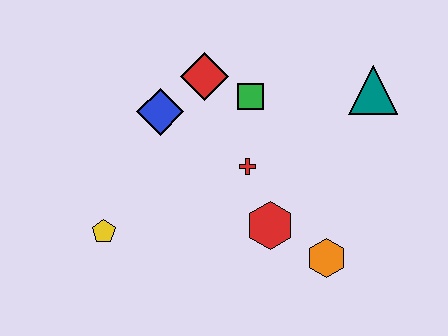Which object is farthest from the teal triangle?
The yellow pentagon is farthest from the teal triangle.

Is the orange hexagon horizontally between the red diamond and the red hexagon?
No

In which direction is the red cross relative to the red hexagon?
The red cross is above the red hexagon.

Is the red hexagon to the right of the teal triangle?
No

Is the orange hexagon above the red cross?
No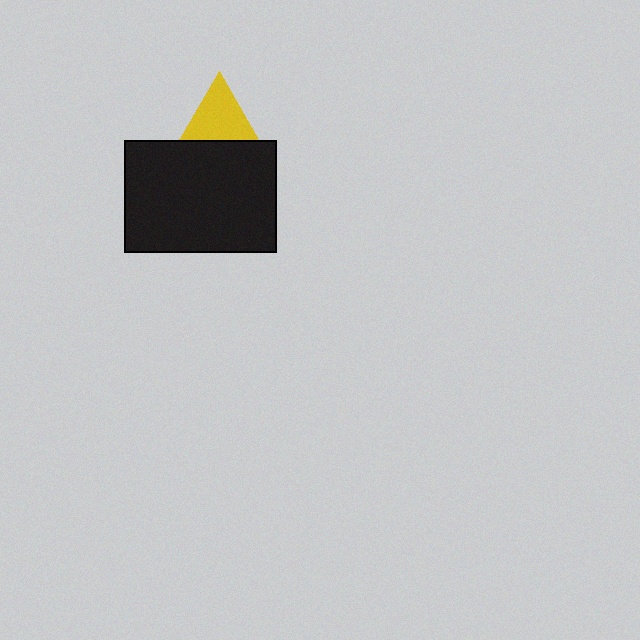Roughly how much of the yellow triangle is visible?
About half of it is visible (roughly 49%).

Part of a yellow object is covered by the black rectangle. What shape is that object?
It is a triangle.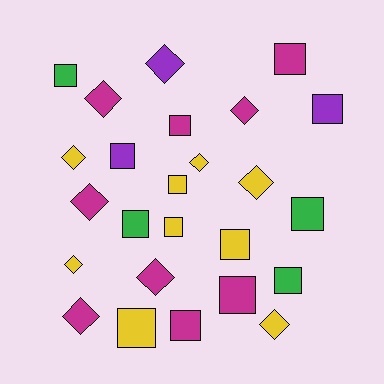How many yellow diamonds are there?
There are 5 yellow diamonds.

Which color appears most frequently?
Magenta, with 9 objects.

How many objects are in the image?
There are 25 objects.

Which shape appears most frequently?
Square, with 14 objects.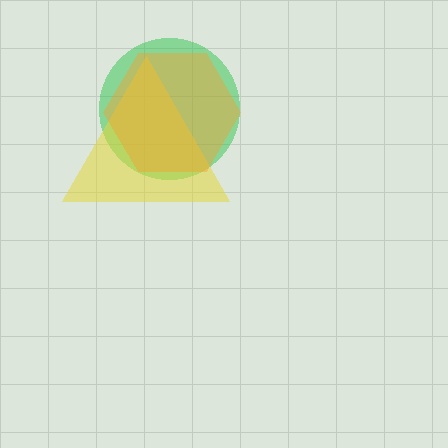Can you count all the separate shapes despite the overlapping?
Yes, there are 3 separate shapes.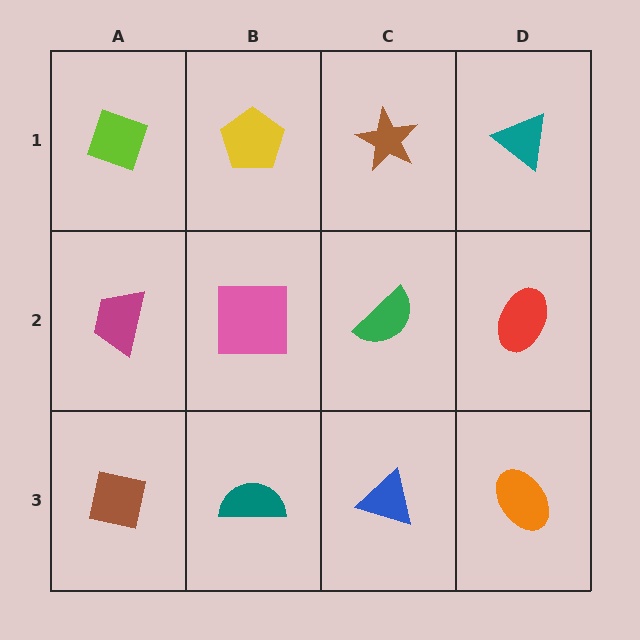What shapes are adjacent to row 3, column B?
A pink square (row 2, column B), a brown square (row 3, column A), a blue triangle (row 3, column C).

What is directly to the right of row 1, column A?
A yellow pentagon.